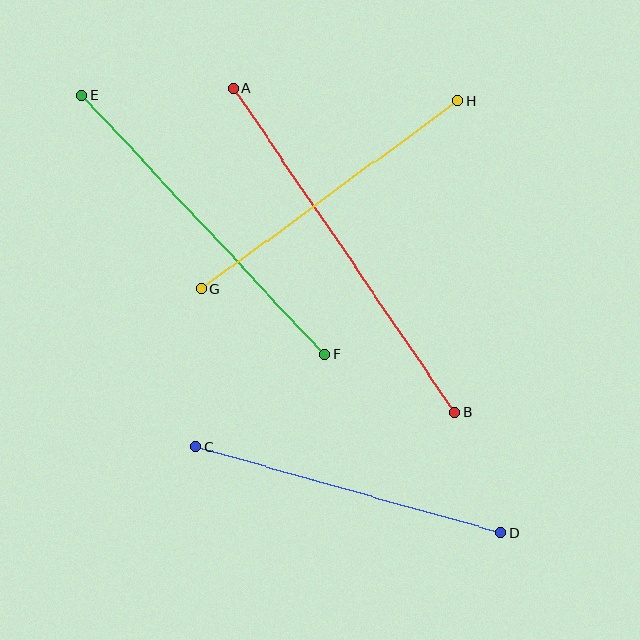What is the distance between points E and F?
The distance is approximately 355 pixels.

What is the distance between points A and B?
The distance is approximately 392 pixels.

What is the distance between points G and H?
The distance is approximately 317 pixels.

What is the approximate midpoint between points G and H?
The midpoint is at approximately (330, 195) pixels.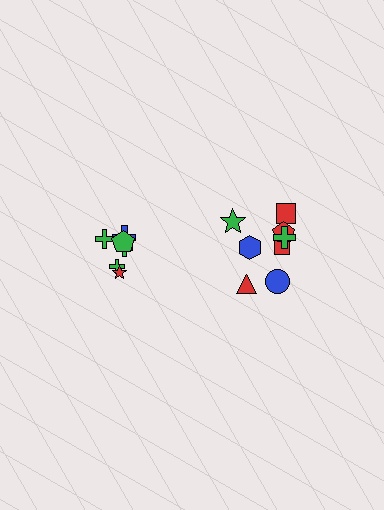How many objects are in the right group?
There are 8 objects.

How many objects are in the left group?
There are 6 objects.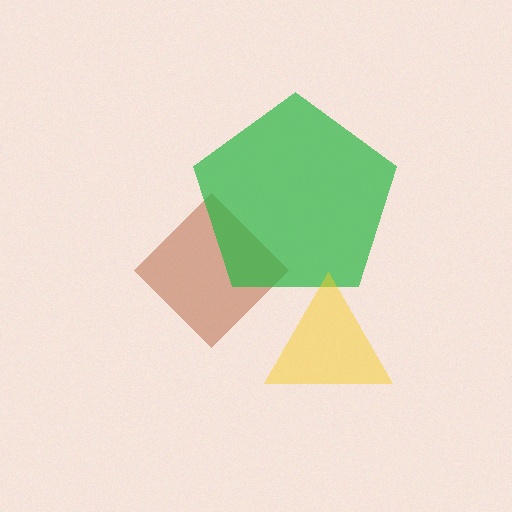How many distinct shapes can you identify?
There are 3 distinct shapes: a brown diamond, a green pentagon, a yellow triangle.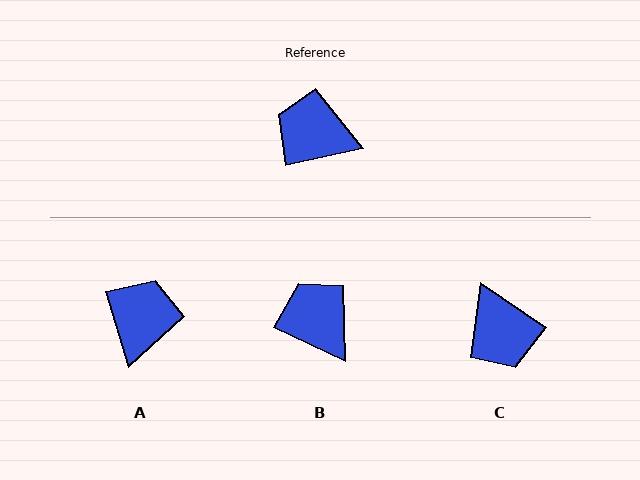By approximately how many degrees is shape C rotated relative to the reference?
Approximately 133 degrees counter-clockwise.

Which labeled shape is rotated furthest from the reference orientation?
C, about 133 degrees away.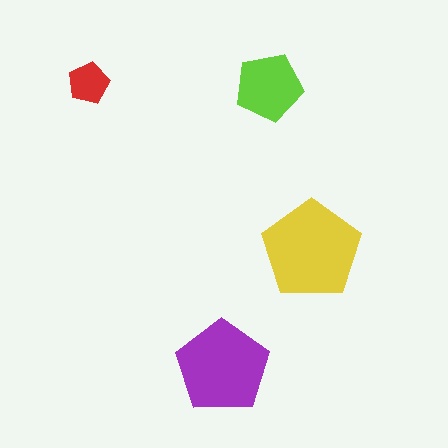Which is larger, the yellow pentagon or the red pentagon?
The yellow one.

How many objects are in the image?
There are 4 objects in the image.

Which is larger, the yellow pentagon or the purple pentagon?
The yellow one.